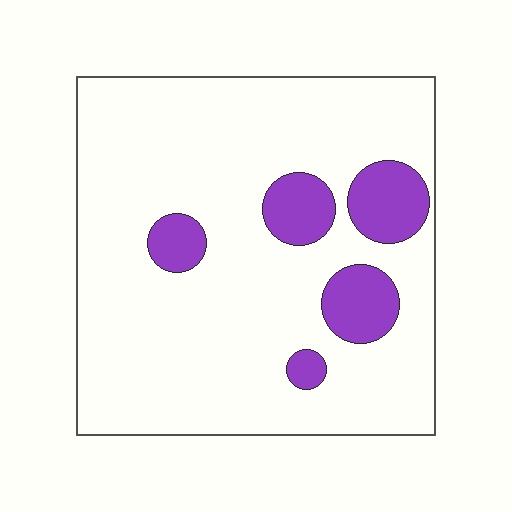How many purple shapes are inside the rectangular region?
5.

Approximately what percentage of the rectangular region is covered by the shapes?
Approximately 15%.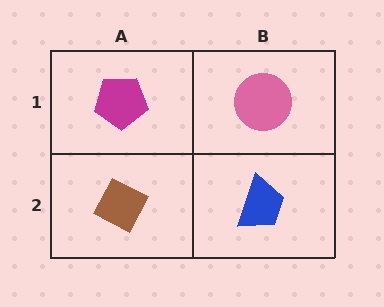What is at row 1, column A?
A magenta pentagon.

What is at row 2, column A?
A brown diamond.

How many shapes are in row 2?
2 shapes.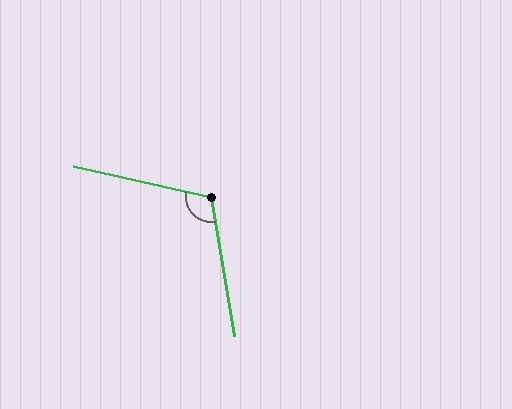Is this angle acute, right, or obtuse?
It is obtuse.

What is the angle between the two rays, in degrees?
Approximately 112 degrees.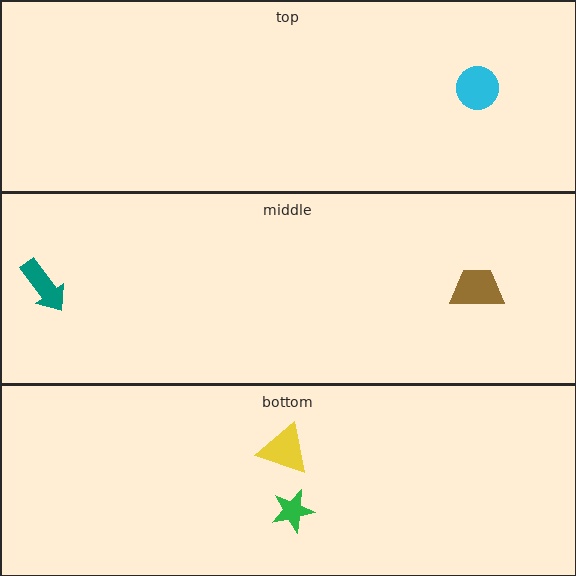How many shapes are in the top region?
1.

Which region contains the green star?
The bottom region.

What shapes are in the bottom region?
The yellow triangle, the green star.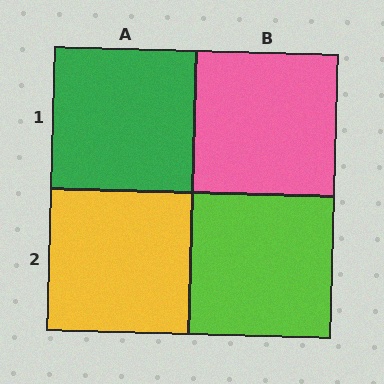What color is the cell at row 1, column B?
Pink.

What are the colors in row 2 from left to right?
Yellow, lime.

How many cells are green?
1 cell is green.